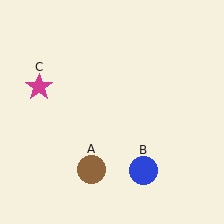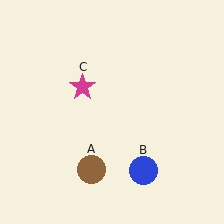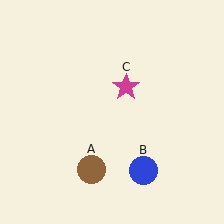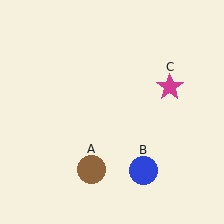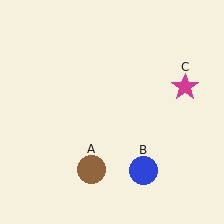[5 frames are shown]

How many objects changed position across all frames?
1 object changed position: magenta star (object C).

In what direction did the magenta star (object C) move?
The magenta star (object C) moved right.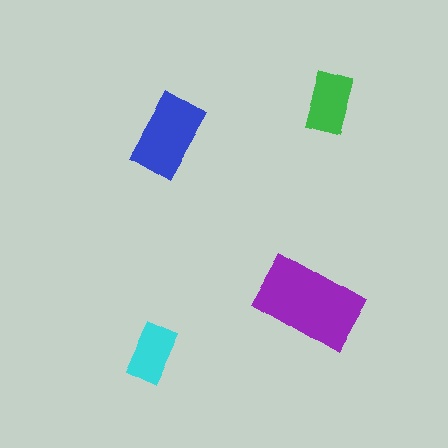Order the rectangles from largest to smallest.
the purple one, the blue one, the green one, the cyan one.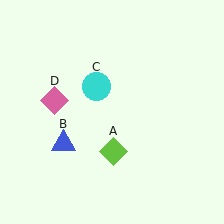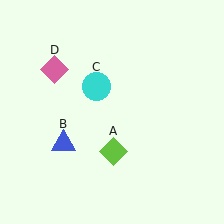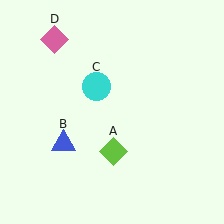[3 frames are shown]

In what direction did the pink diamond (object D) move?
The pink diamond (object D) moved up.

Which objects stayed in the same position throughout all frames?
Lime diamond (object A) and blue triangle (object B) and cyan circle (object C) remained stationary.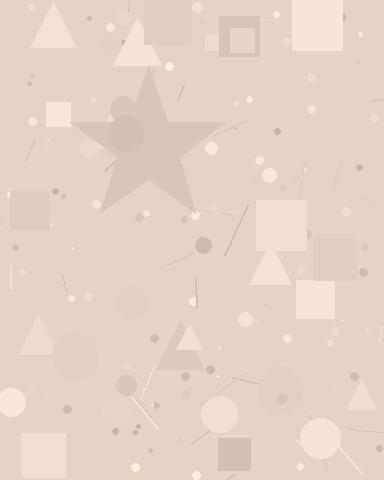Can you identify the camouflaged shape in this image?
The camouflaged shape is a star.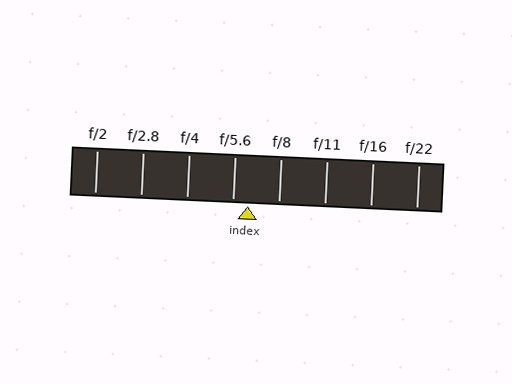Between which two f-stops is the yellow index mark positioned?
The index mark is between f/5.6 and f/8.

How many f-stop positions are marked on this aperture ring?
There are 8 f-stop positions marked.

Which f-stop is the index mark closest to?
The index mark is closest to f/5.6.